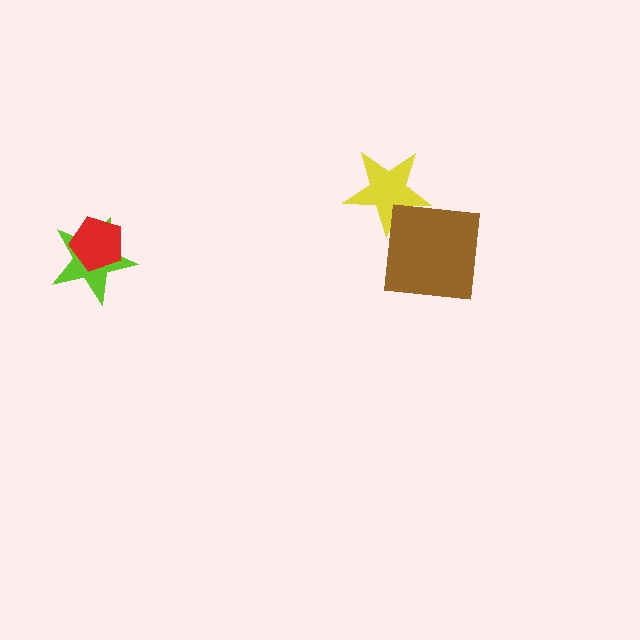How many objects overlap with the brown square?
1 object overlaps with the brown square.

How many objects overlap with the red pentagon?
1 object overlaps with the red pentagon.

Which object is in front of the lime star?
The red pentagon is in front of the lime star.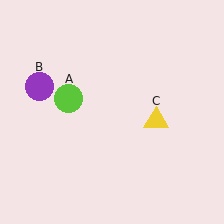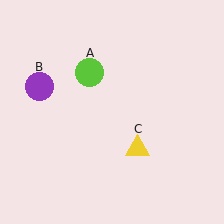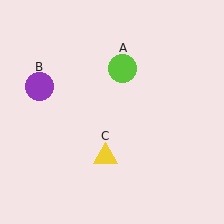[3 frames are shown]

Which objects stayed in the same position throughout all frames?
Purple circle (object B) remained stationary.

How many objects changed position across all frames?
2 objects changed position: lime circle (object A), yellow triangle (object C).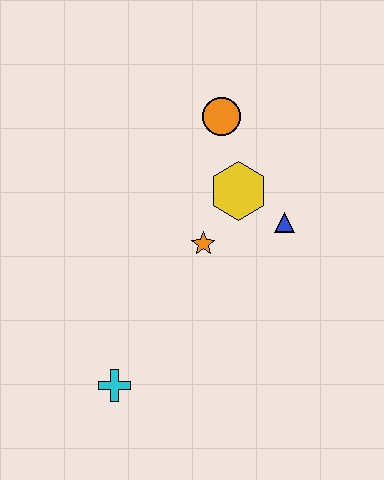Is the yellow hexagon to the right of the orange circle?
Yes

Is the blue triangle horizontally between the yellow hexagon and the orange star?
No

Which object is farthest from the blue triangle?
The cyan cross is farthest from the blue triangle.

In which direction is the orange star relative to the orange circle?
The orange star is below the orange circle.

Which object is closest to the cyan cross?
The orange star is closest to the cyan cross.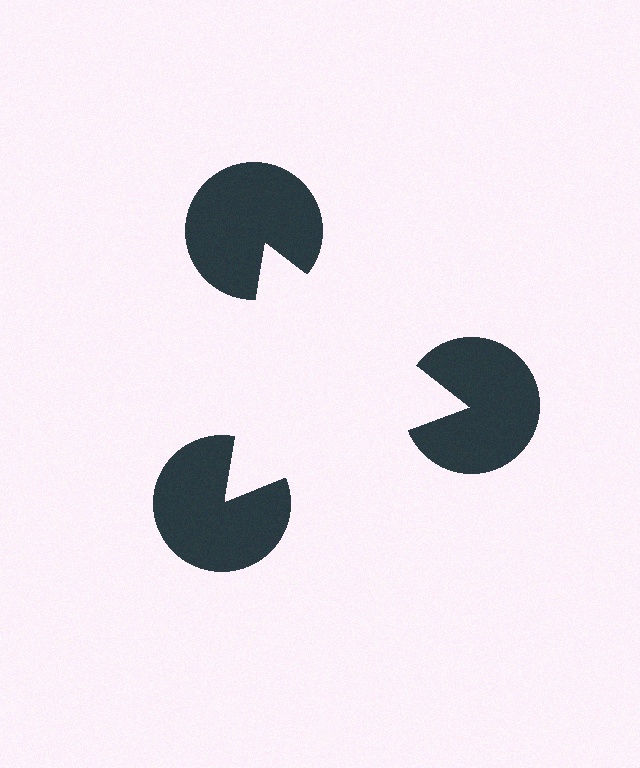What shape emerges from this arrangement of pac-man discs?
An illusory triangle — its edges are inferred from the aligned wedge cuts in the pac-man discs, not physically drawn.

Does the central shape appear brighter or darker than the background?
It typically appears slightly brighter than the background, even though no actual brightness change is drawn.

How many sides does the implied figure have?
3 sides.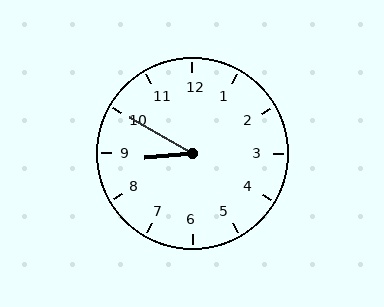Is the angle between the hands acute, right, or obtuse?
It is acute.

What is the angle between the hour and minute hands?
Approximately 35 degrees.